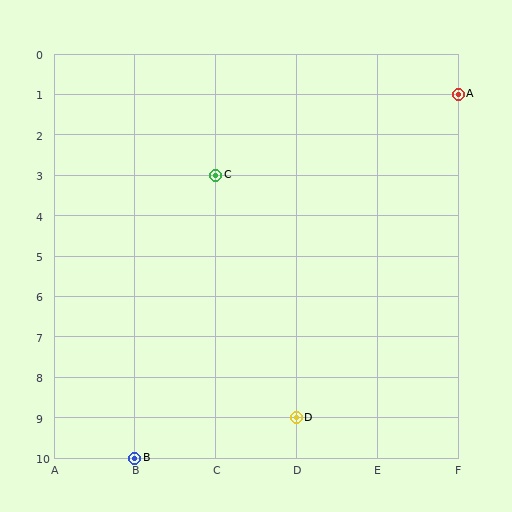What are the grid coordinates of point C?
Point C is at grid coordinates (C, 3).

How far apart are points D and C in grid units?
Points D and C are 1 column and 6 rows apart (about 6.1 grid units diagonally).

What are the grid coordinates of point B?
Point B is at grid coordinates (B, 10).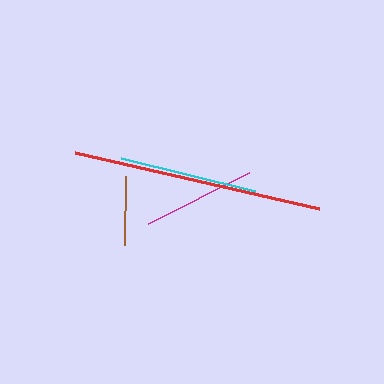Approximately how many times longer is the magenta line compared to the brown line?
The magenta line is approximately 1.6 times the length of the brown line.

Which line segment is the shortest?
The brown line is the shortest at approximately 69 pixels.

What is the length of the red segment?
The red segment is approximately 250 pixels long.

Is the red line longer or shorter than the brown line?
The red line is longer than the brown line.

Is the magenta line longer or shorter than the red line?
The red line is longer than the magenta line.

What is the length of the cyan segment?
The cyan segment is approximately 138 pixels long.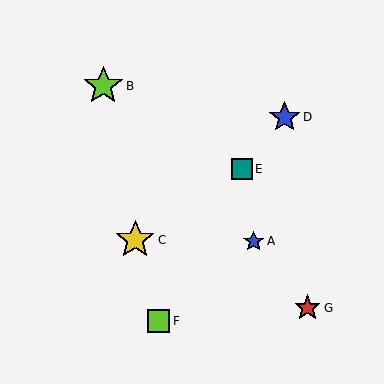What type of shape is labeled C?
Shape C is a yellow star.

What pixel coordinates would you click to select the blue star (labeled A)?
Click at (254, 241) to select the blue star A.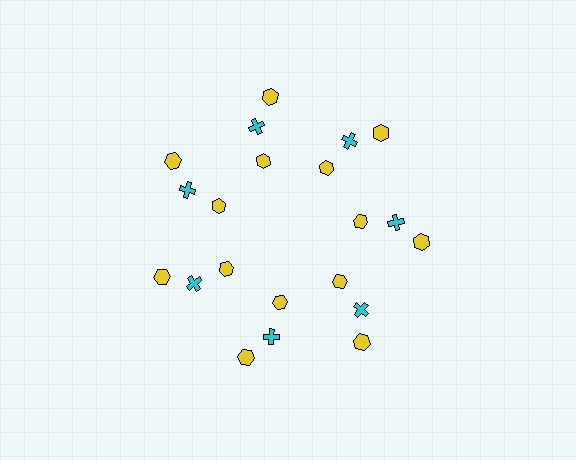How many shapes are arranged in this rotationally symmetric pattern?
There are 21 shapes, arranged in 7 groups of 3.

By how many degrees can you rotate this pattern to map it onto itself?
The pattern maps onto itself every 51 degrees of rotation.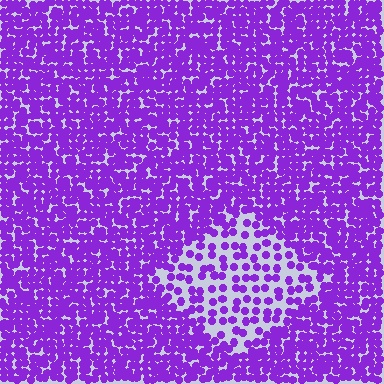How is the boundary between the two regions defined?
The boundary is defined by a change in element density (approximately 2.4x ratio). All elements are the same color, size, and shape.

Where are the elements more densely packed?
The elements are more densely packed outside the diamond boundary.